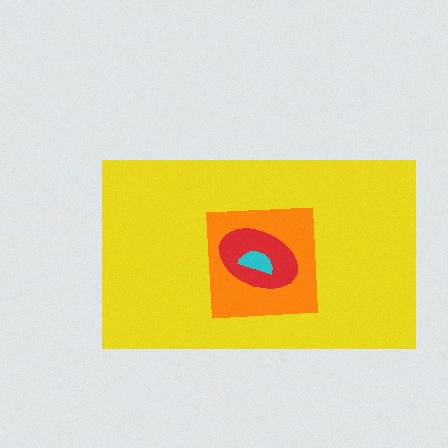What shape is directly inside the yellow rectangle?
The orange square.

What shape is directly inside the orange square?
The red ellipse.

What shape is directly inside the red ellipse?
The cyan semicircle.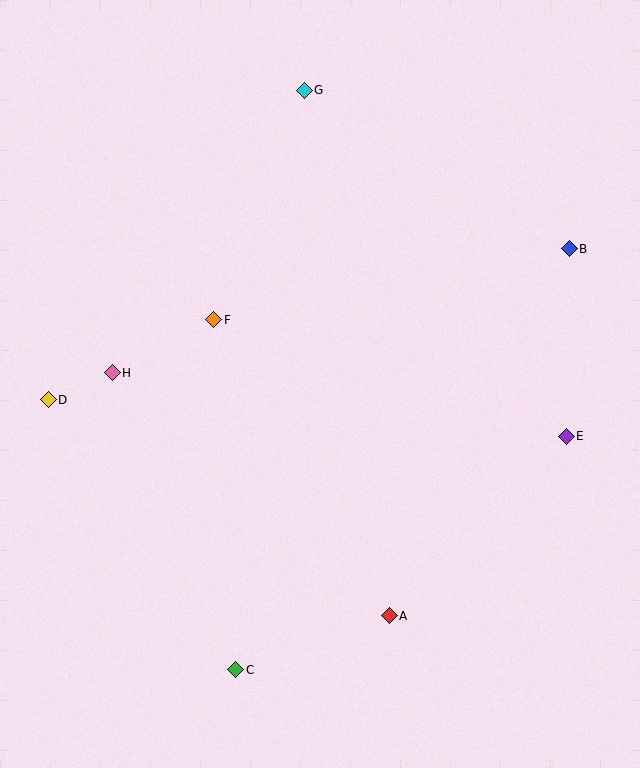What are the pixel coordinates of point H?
Point H is at (112, 373).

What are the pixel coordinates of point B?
Point B is at (569, 249).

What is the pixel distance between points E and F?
The distance between E and F is 372 pixels.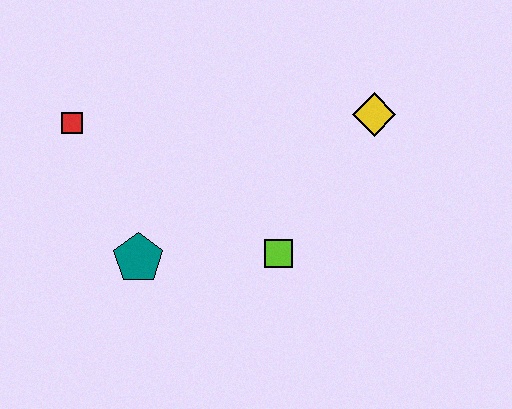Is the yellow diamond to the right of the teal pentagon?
Yes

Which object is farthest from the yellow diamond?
The red square is farthest from the yellow diamond.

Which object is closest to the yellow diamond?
The lime square is closest to the yellow diamond.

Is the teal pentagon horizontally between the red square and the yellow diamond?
Yes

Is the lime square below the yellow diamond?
Yes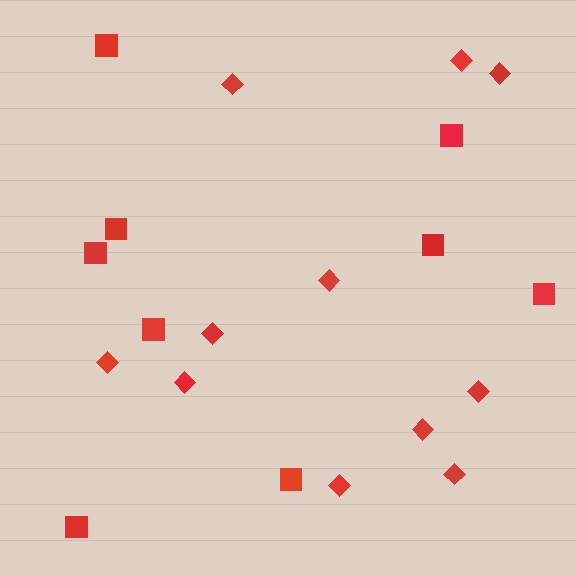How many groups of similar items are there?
There are 2 groups: one group of squares (9) and one group of diamonds (11).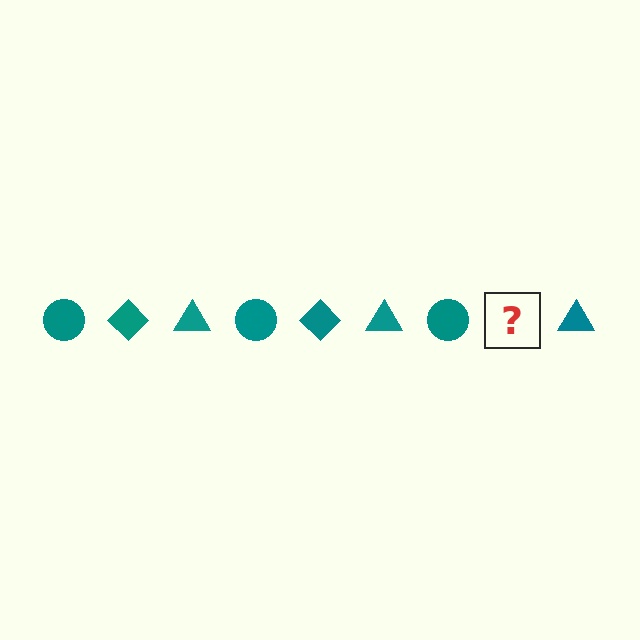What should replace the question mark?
The question mark should be replaced with a teal diamond.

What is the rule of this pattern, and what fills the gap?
The rule is that the pattern cycles through circle, diamond, triangle shapes in teal. The gap should be filled with a teal diamond.